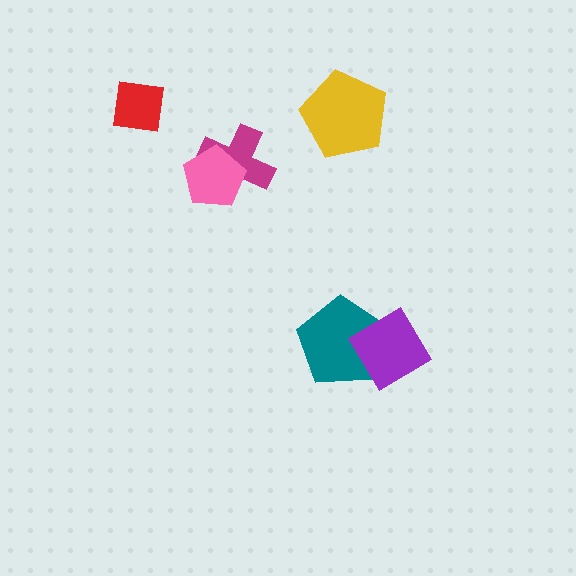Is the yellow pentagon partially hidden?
No, no other shape covers it.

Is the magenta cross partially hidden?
Yes, it is partially covered by another shape.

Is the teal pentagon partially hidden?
Yes, it is partially covered by another shape.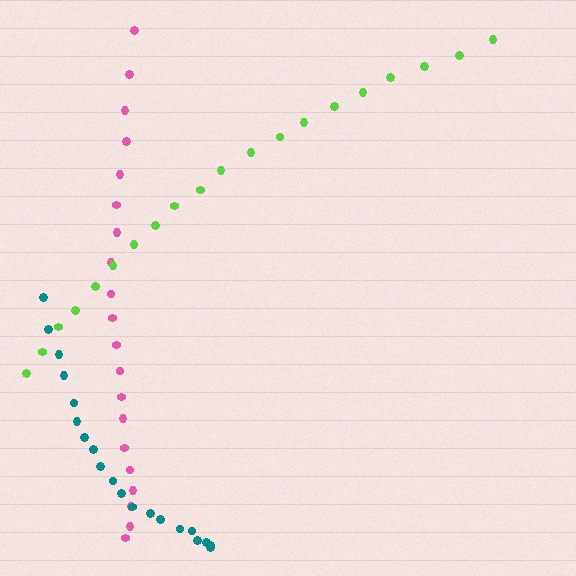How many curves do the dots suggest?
There are 3 distinct paths.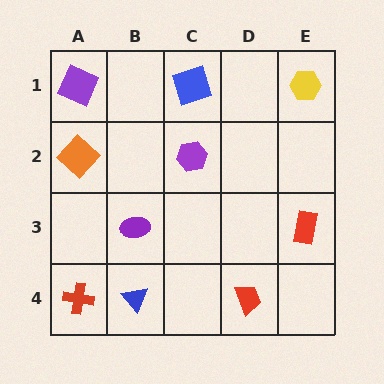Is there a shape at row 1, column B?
No, that cell is empty.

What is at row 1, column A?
A purple square.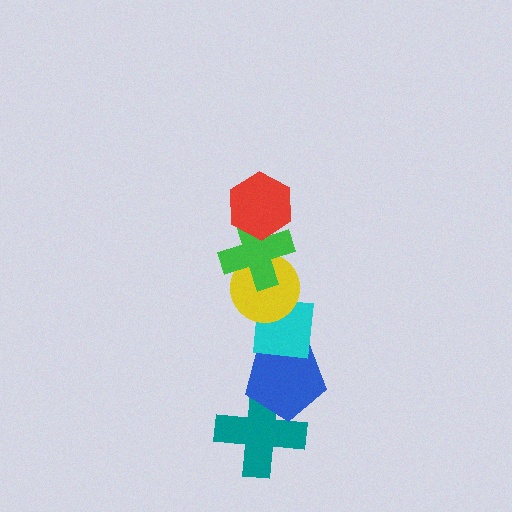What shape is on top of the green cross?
The red hexagon is on top of the green cross.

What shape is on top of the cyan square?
The yellow circle is on top of the cyan square.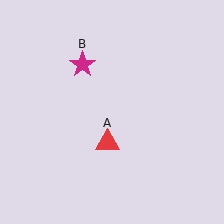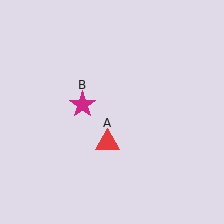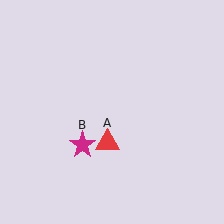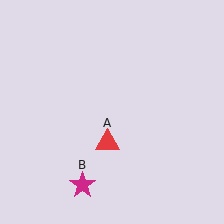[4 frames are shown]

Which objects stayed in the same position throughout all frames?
Red triangle (object A) remained stationary.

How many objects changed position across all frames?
1 object changed position: magenta star (object B).